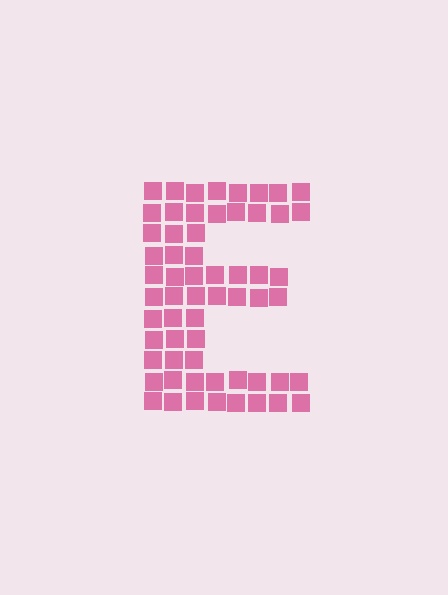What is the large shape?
The large shape is the letter E.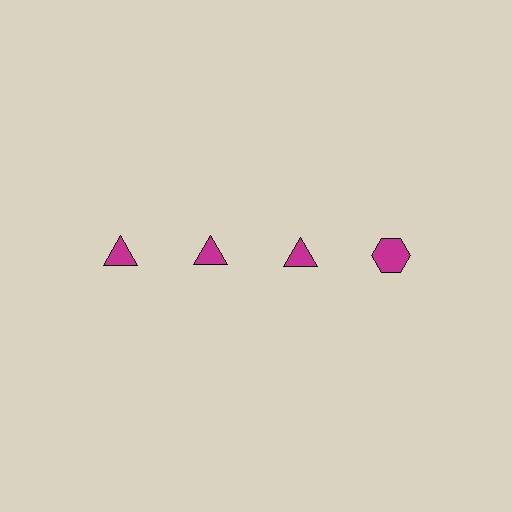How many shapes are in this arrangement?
There are 4 shapes arranged in a grid pattern.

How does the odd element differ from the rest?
It has a different shape: hexagon instead of triangle.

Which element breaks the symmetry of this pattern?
The magenta hexagon in the top row, second from right column breaks the symmetry. All other shapes are magenta triangles.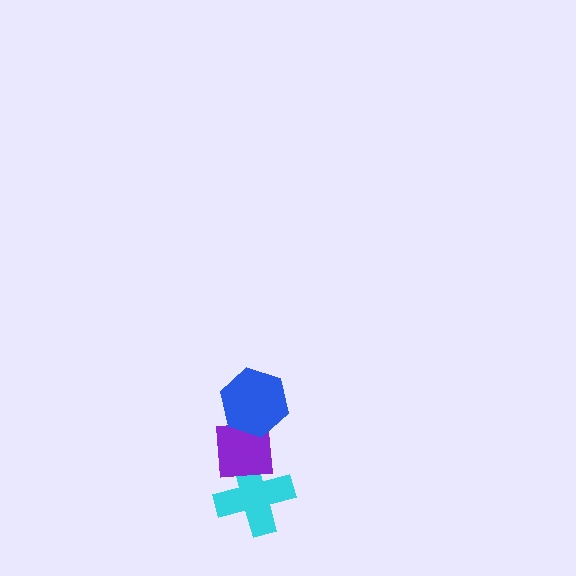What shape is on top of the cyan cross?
The purple square is on top of the cyan cross.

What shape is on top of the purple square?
The blue hexagon is on top of the purple square.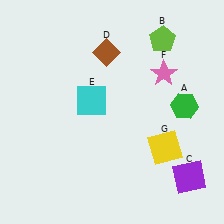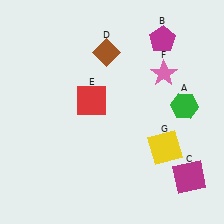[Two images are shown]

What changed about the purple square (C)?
In Image 1, C is purple. In Image 2, it changed to magenta.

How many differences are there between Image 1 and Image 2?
There are 3 differences between the two images.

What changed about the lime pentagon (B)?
In Image 1, B is lime. In Image 2, it changed to magenta.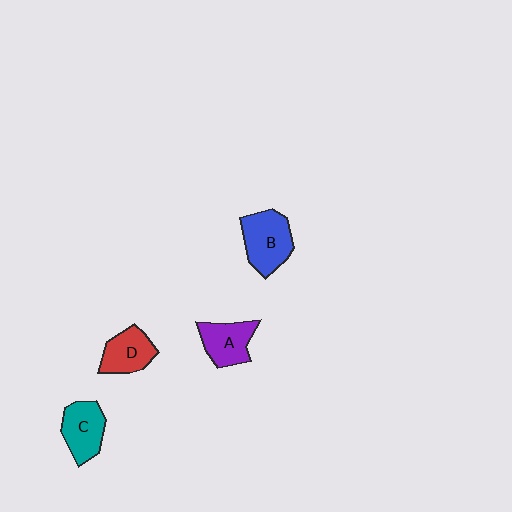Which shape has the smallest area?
Shape D (red).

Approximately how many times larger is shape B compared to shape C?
Approximately 1.2 times.